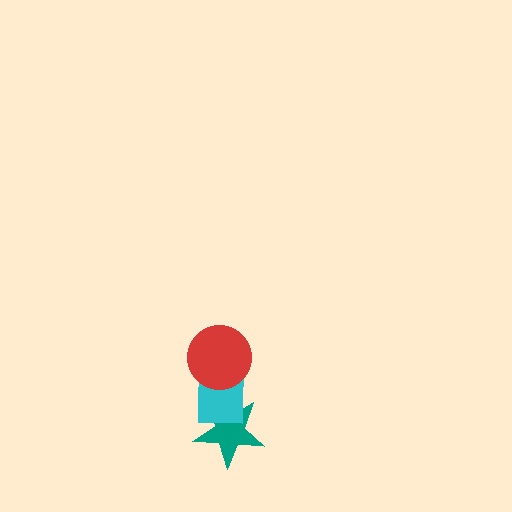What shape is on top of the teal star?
The cyan rectangle is on top of the teal star.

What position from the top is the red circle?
The red circle is 1st from the top.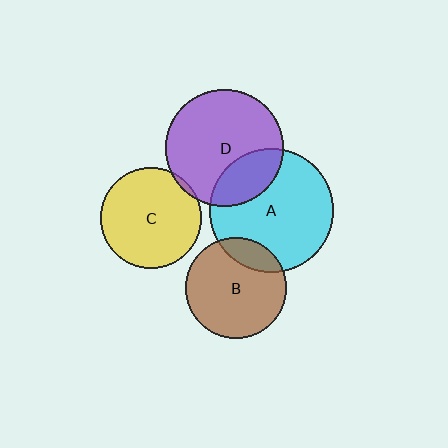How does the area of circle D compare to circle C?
Approximately 1.4 times.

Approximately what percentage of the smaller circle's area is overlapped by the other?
Approximately 5%.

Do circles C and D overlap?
Yes.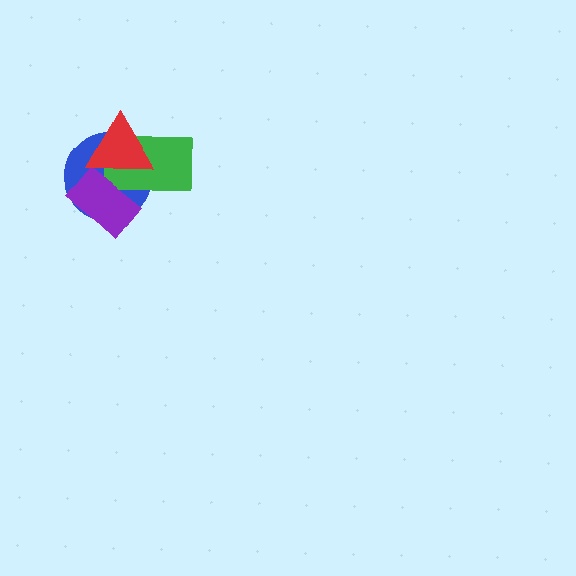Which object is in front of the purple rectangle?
The red triangle is in front of the purple rectangle.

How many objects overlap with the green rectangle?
3 objects overlap with the green rectangle.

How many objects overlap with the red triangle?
3 objects overlap with the red triangle.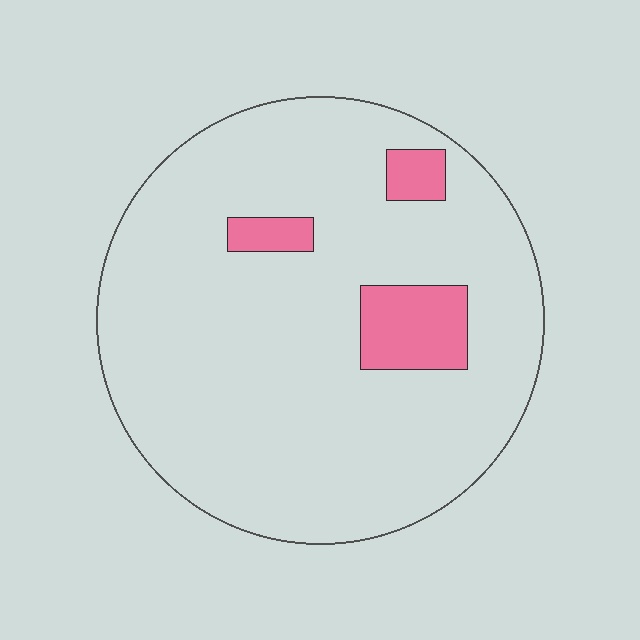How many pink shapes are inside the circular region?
3.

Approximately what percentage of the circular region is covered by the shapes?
Approximately 10%.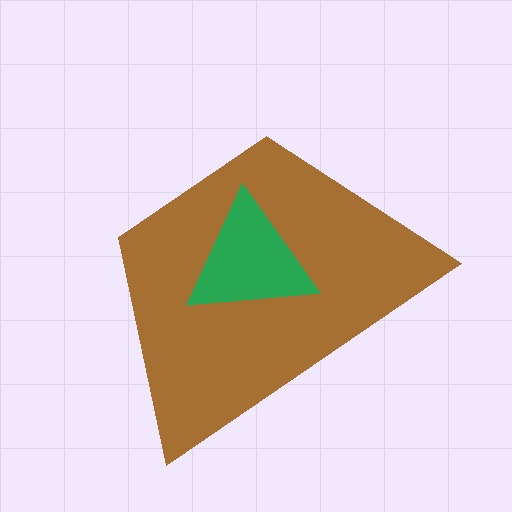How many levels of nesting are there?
2.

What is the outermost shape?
The brown trapezoid.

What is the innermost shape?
The green triangle.